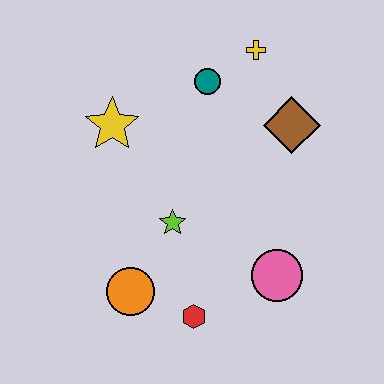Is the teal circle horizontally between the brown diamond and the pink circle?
No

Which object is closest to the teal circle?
The yellow cross is closest to the teal circle.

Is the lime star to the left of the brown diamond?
Yes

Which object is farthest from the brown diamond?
The orange circle is farthest from the brown diamond.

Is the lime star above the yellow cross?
No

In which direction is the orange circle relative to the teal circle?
The orange circle is below the teal circle.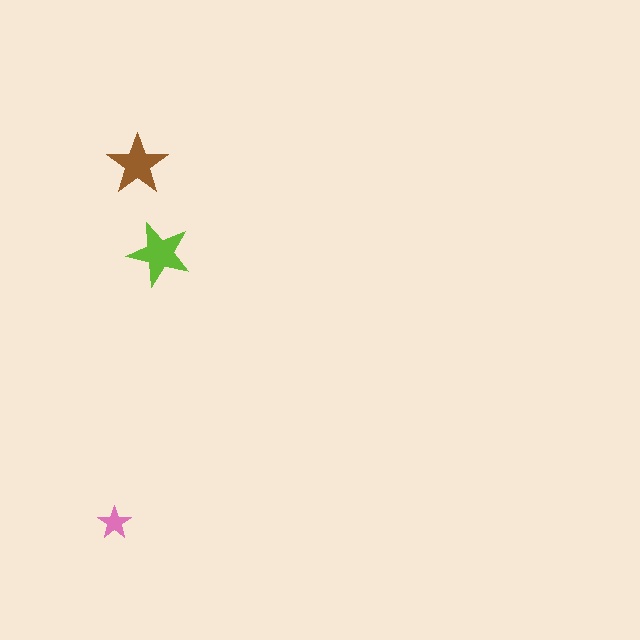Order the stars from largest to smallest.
the lime one, the brown one, the pink one.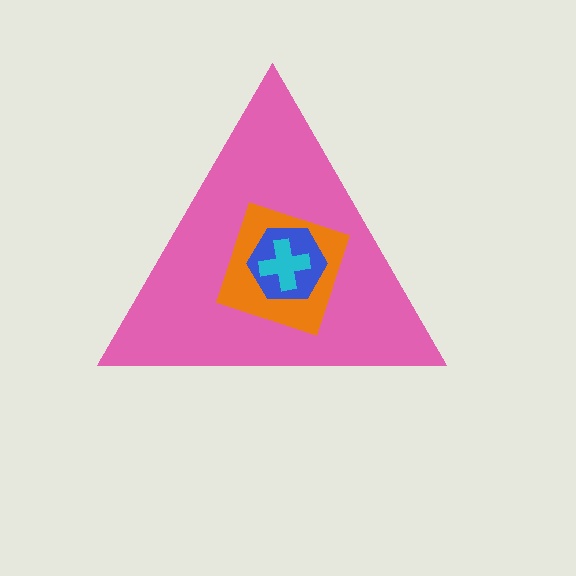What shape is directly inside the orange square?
The blue hexagon.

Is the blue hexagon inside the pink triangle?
Yes.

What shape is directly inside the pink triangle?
The orange square.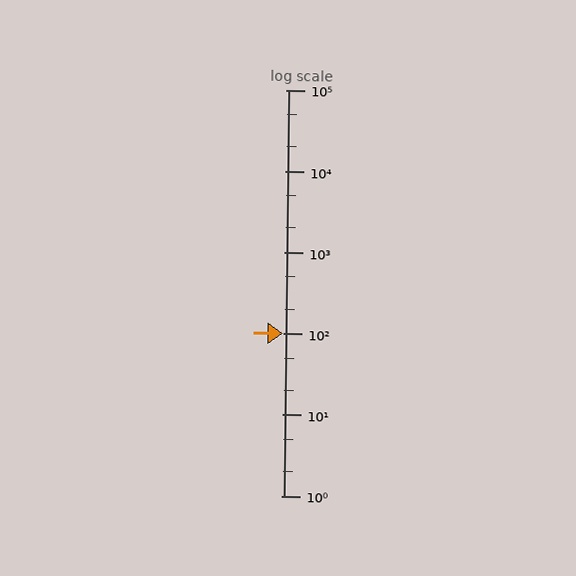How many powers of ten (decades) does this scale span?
The scale spans 5 decades, from 1 to 100000.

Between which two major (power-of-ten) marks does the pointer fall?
The pointer is between 100 and 1000.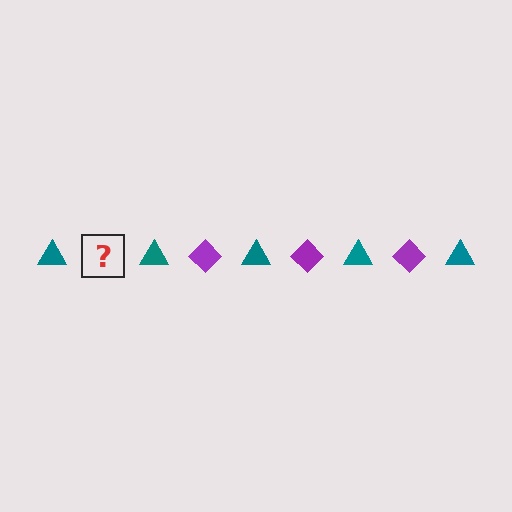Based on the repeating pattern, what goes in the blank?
The blank should be a purple diamond.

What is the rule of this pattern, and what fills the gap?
The rule is that the pattern alternates between teal triangle and purple diamond. The gap should be filled with a purple diamond.